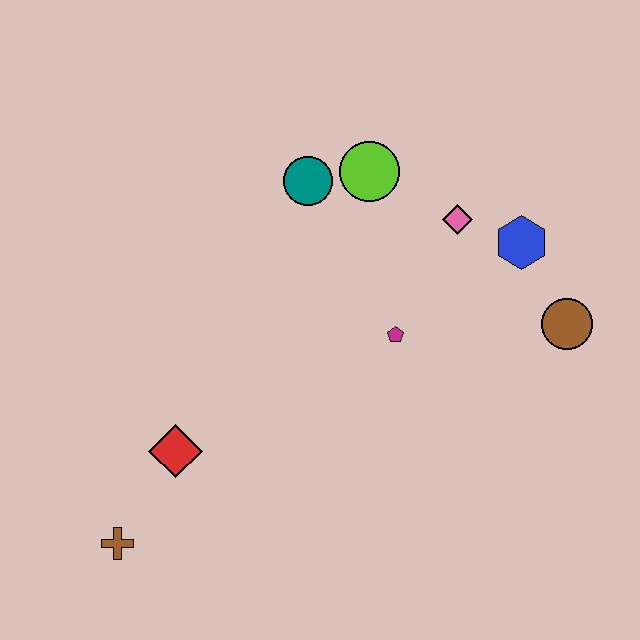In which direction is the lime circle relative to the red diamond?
The lime circle is above the red diamond.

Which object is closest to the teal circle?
The lime circle is closest to the teal circle.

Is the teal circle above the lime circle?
No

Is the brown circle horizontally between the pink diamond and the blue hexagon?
No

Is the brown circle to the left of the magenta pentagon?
No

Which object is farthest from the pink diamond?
The brown cross is farthest from the pink diamond.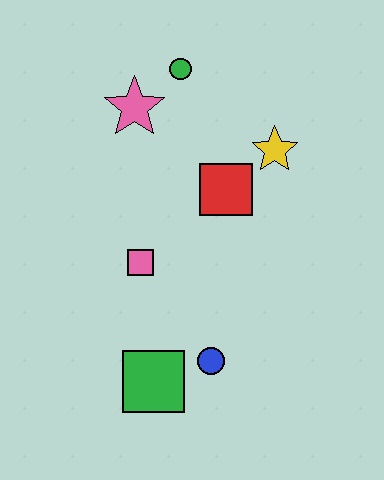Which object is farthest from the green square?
The green circle is farthest from the green square.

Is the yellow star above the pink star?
No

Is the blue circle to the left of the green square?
No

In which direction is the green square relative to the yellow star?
The green square is below the yellow star.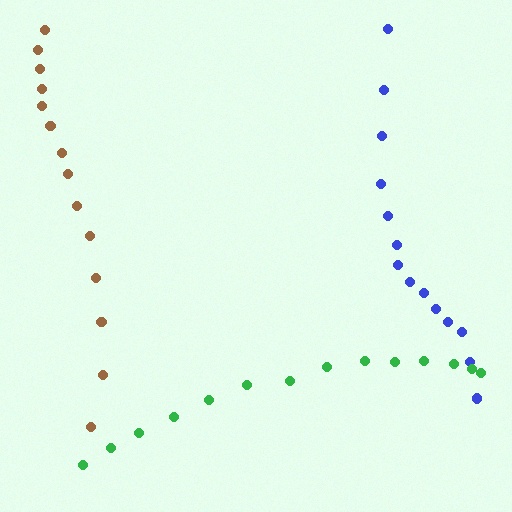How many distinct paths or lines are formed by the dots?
There are 3 distinct paths.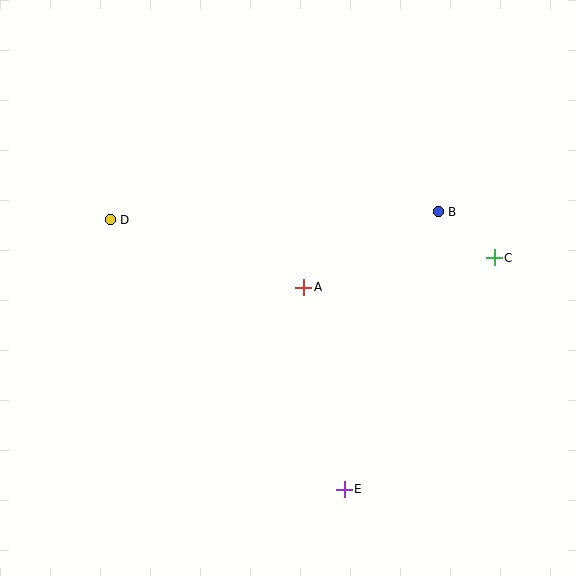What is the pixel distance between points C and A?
The distance between C and A is 193 pixels.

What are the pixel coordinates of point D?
Point D is at (110, 220).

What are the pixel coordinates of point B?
Point B is at (438, 212).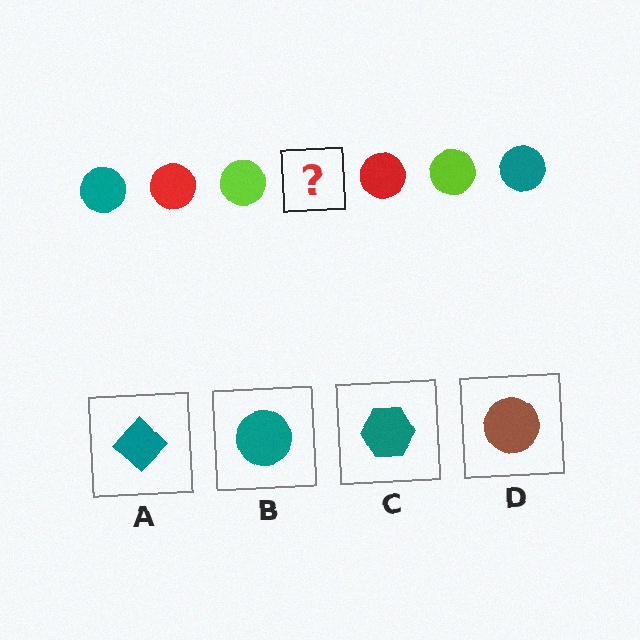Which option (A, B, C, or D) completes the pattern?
B.